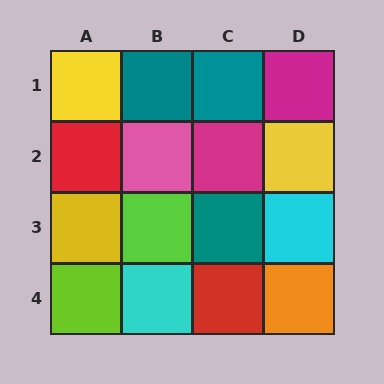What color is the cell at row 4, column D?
Orange.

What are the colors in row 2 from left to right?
Red, pink, magenta, yellow.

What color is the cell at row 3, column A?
Yellow.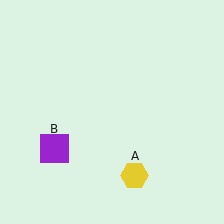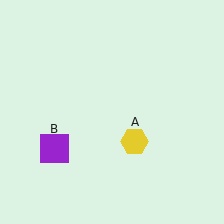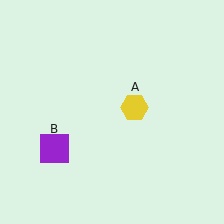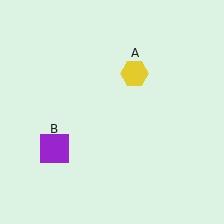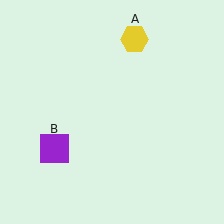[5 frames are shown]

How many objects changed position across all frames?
1 object changed position: yellow hexagon (object A).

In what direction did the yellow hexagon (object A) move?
The yellow hexagon (object A) moved up.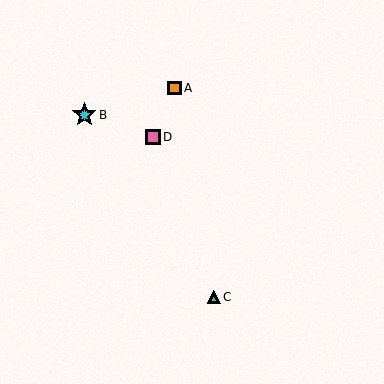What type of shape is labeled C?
Shape C is a cyan triangle.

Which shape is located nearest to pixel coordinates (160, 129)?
The pink square (labeled D) at (153, 137) is nearest to that location.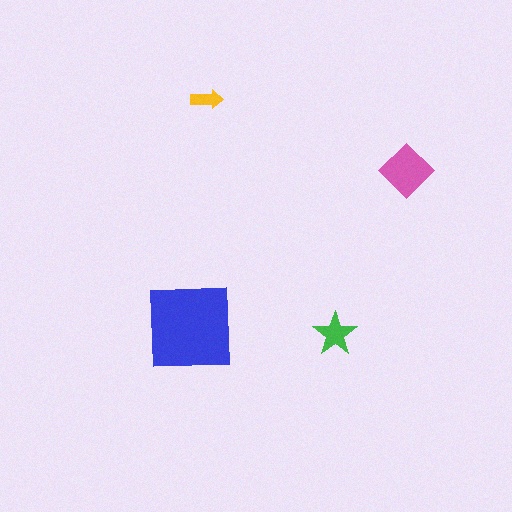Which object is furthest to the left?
The blue square is leftmost.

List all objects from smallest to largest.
The yellow arrow, the green star, the pink diamond, the blue square.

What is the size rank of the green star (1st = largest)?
3rd.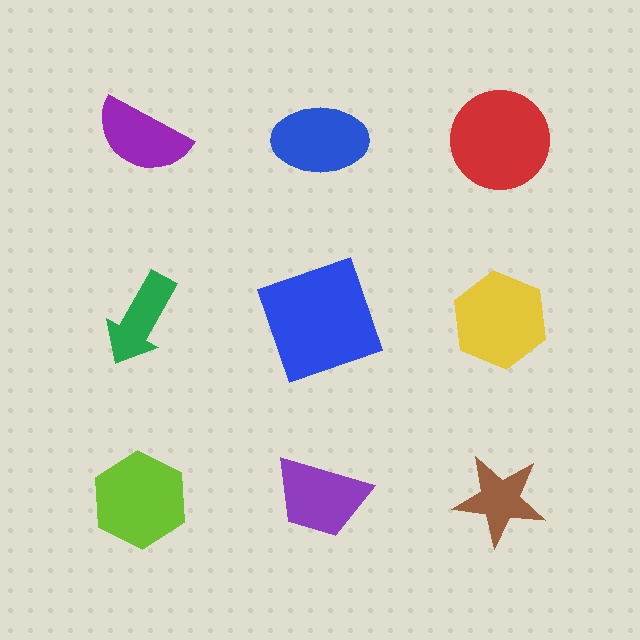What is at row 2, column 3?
A yellow hexagon.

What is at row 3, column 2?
A purple trapezoid.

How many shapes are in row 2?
3 shapes.